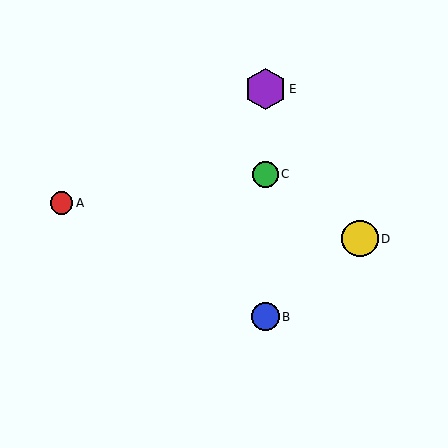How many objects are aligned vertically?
3 objects (B, C, E) are aligned vertically.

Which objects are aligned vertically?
Objects B, C, E are aligned vertically.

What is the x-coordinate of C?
Object C is at x≈266.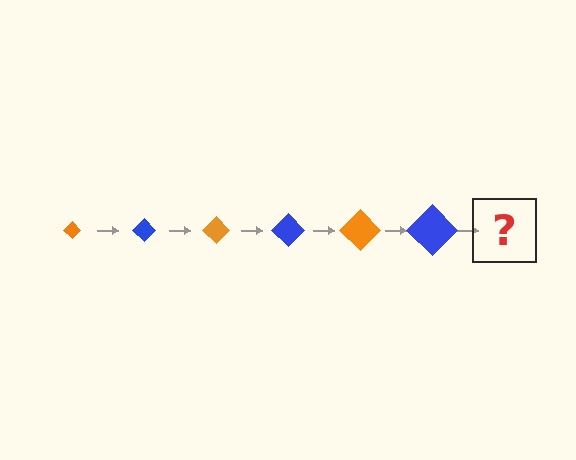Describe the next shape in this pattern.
It should be an orange diamond, larger than the previous one.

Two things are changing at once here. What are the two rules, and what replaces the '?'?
The two rules are that the diamond grows larger each step and the color cycles through orange and blue. The '?' should be an orange diamond, larger than the previous one.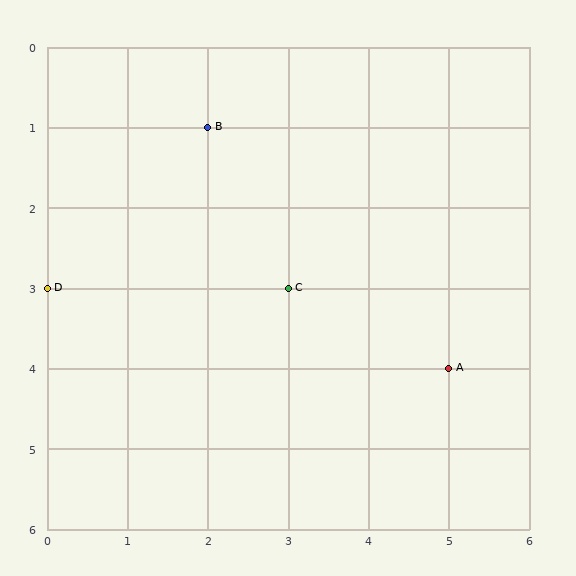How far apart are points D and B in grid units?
Points D and B are 2 columns and 2 rows apart (about 2.8 grid units diagonally).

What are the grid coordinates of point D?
Point D is at grid coordinates (0, 3).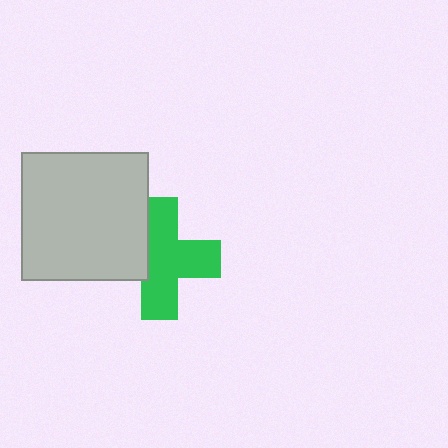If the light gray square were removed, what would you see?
You would see the complete green cross.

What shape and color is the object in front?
The object in front is a light gray square.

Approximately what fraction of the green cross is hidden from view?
Roughly 30% of the green cross is hidden behind the light gray square.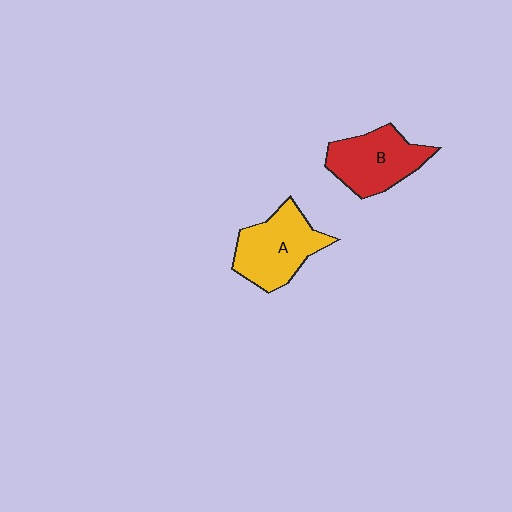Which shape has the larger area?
Shape A (yellow).